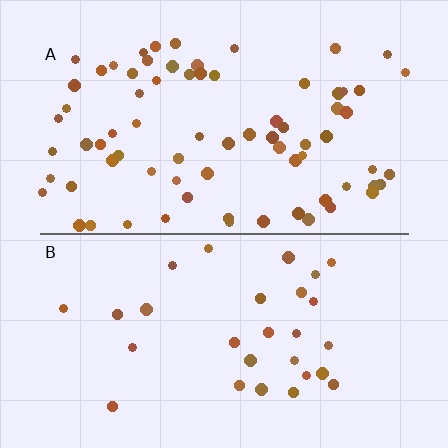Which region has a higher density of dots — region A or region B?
A (the top).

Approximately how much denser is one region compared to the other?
Approximately 2.6× — region A over region B.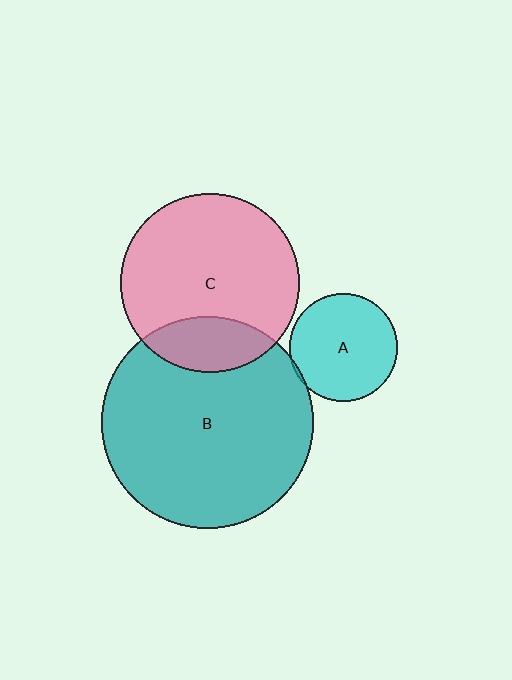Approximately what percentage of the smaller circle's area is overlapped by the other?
Approximately 20%.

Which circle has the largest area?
Circle B (teal).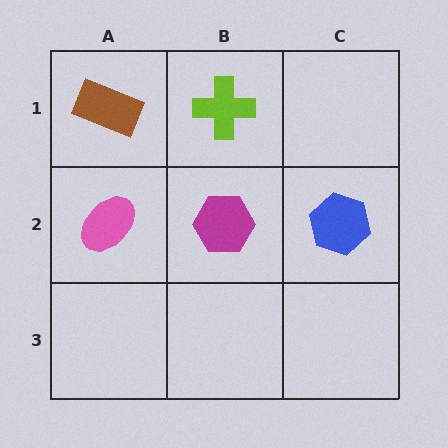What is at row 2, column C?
A blue hexagon.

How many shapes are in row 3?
0 shapes.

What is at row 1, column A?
A brown rectangle.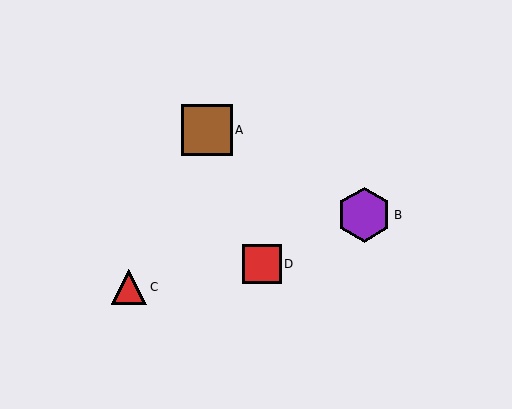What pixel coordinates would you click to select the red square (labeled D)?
Click at (262, 264) to select the red square D.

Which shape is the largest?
The purple hexagon (labeled B) is the largest.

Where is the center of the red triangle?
The center of the red triangle is at (129, 287).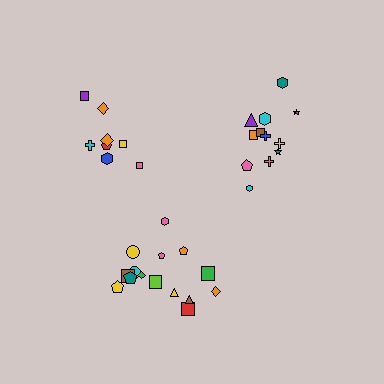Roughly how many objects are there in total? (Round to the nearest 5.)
Roughly 35 objects in total.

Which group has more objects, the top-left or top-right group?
The top-right group.